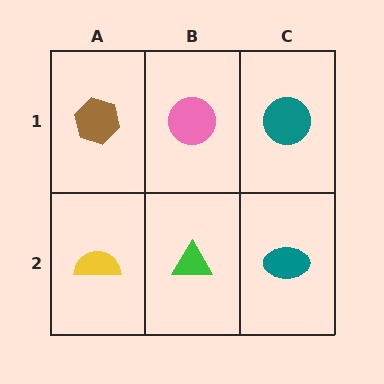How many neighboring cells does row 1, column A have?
2.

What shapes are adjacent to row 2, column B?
A pink circle (row 1, column B), a yellow semicircle (row 2, column A), a teal ellipse (row 2, column C).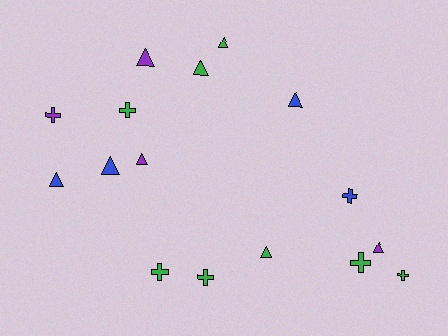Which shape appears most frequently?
Triangle, with 9 objects.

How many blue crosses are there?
There is 1 blue cross.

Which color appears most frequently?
Green, with 8 objects.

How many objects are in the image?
There are 16 objects.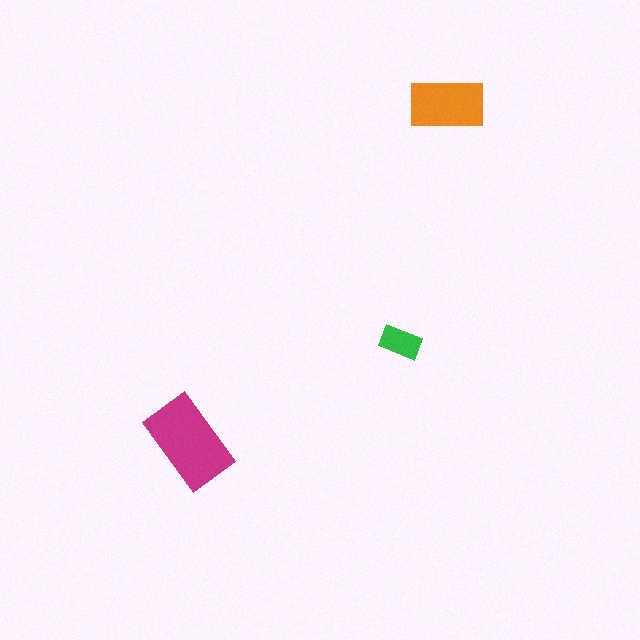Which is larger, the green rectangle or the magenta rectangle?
The magenta one.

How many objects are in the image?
There are 3 objects in the image.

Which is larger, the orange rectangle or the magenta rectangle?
The magenta one.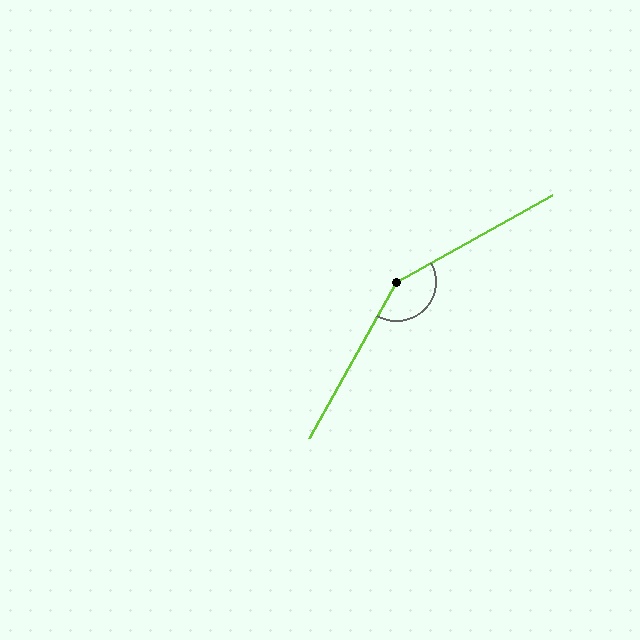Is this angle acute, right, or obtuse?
It is obtuse.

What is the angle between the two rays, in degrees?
Approximately 148 degrees.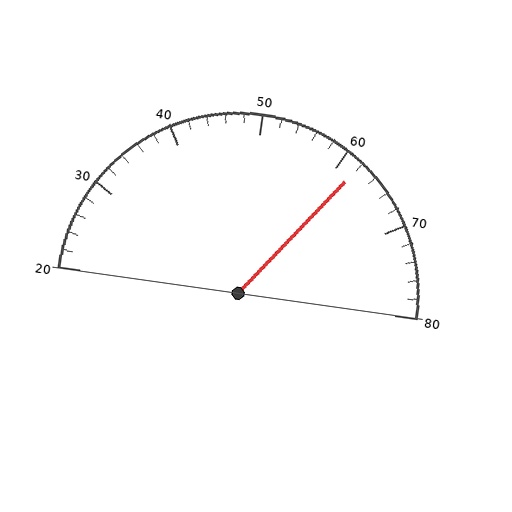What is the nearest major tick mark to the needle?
The nearest major tick mark is 60.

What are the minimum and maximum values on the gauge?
The gauge ranges from 20 to 80.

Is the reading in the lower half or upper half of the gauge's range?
The reading is in the upper half of the range (20 to 80).